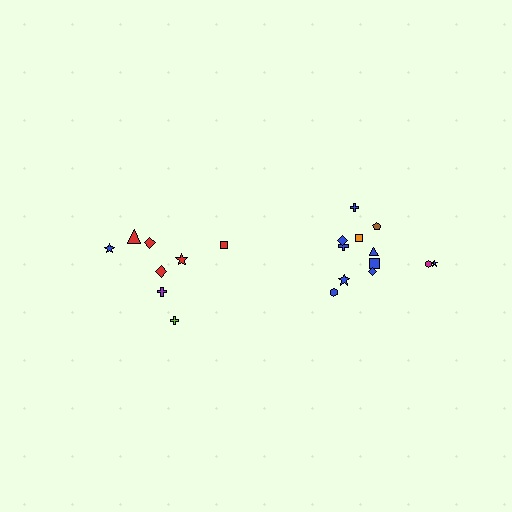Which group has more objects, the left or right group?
The right group.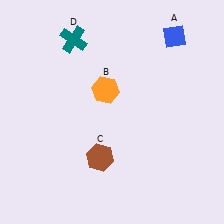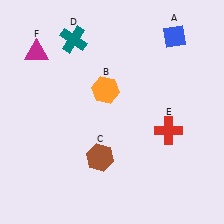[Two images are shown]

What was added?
A red cross (E), a magenta triangle (F) were added in Image 2.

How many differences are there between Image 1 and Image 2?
There are 2 differences between the two images.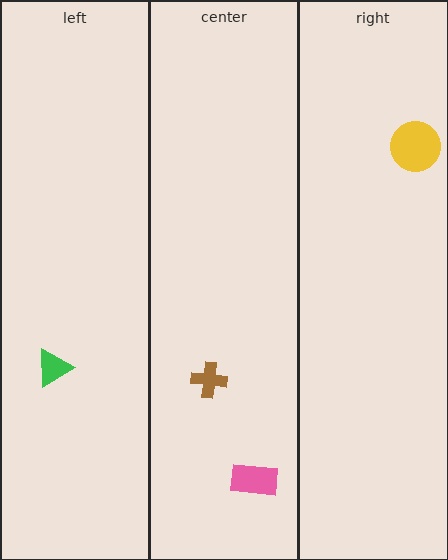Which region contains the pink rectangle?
The center region.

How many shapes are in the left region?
1.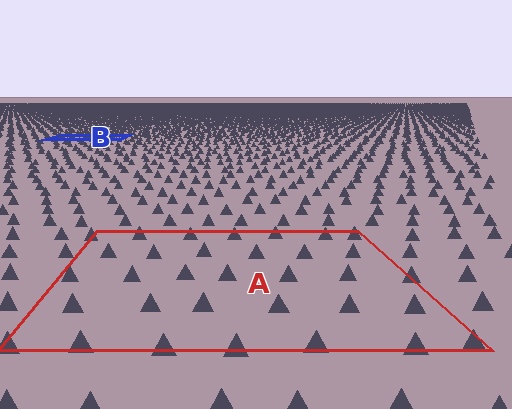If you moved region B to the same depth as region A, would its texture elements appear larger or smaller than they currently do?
They would appear larger. At a closer depth, the same texture elements are projected at a bigger on-screen size.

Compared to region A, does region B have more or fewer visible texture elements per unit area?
Region B has more texture elements per unit area — they are packed more densely because it is farther away.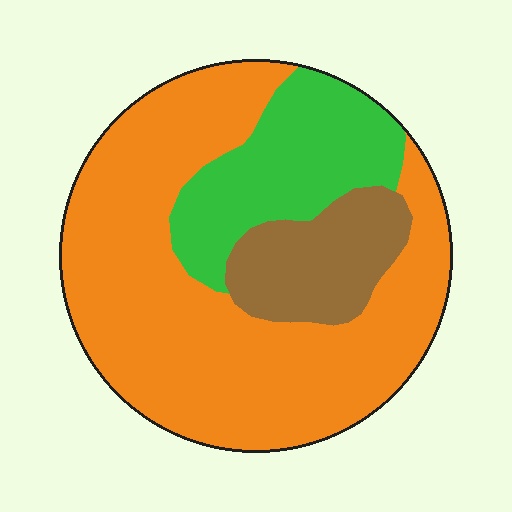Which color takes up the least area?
Brown, at roughly 15%.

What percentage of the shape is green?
Green takes up about one fifth (1/5) of the shape.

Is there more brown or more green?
Green.